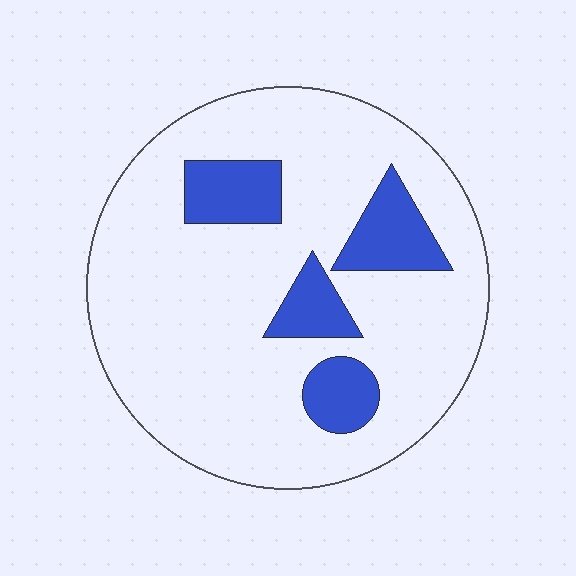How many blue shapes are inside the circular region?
4.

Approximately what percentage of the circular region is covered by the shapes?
Approximately 15%.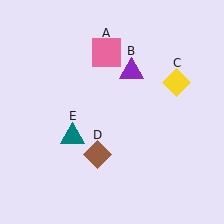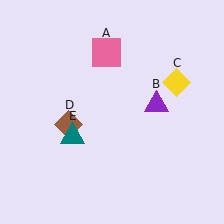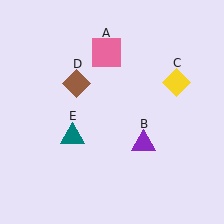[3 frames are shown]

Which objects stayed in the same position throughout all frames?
Pink square (object A) and yellow diamond (object C) and teal triangle (object E) remained stationary.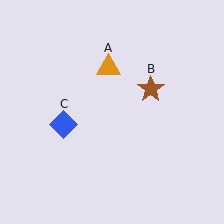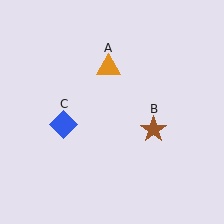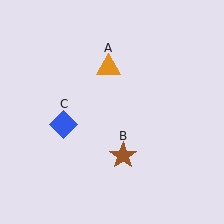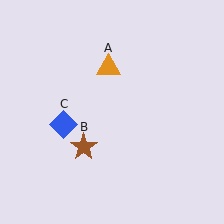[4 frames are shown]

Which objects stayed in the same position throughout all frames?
Orange triangle (object A) and blue diamond (object C) remained stationary.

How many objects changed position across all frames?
1 object changed position: brown star (object B).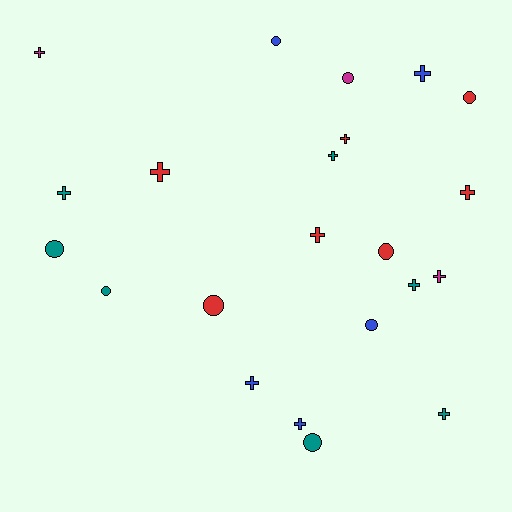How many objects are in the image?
There are 22 objects.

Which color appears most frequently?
Teal, with 7 objects.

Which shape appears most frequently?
Cross, with 13 objects.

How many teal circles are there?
There are 3 teal circles.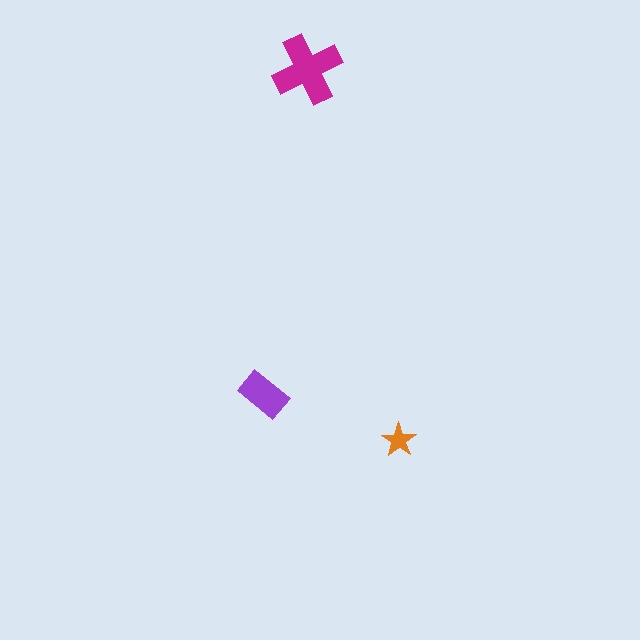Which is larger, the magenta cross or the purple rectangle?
The magenta cross.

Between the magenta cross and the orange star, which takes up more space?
The magenta cross.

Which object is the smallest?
The orange star.